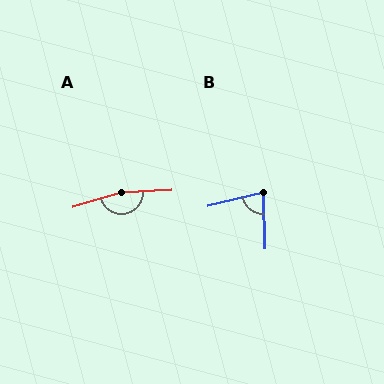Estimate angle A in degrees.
Approximately 165 degrees.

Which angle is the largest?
A, at approximately 165 degrees.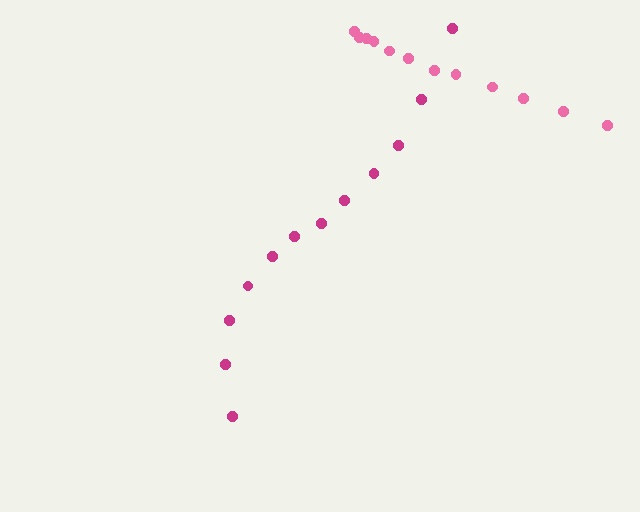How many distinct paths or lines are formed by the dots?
There are 2 distinct paths.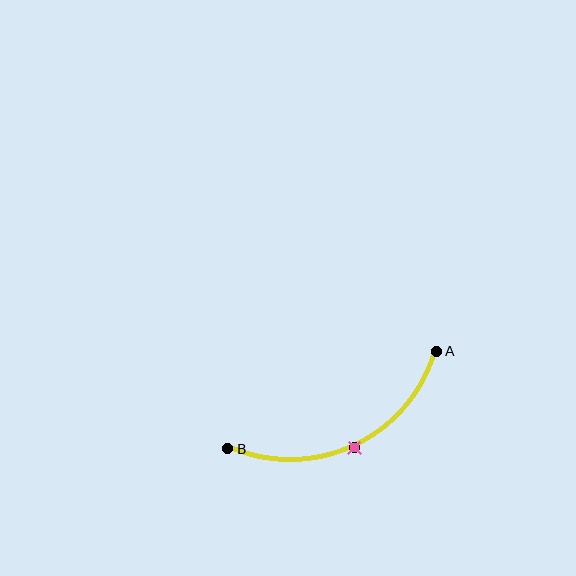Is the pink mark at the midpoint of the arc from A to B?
Yes. The pink mark lies on the arc at equal arc-length from both A and B — it is the arc midpoint.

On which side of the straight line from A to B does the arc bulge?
The arc bulges below the straight line connecting A and B.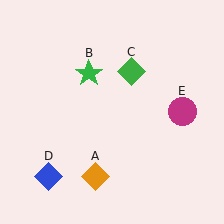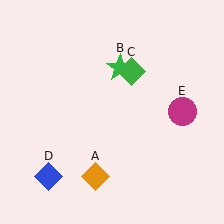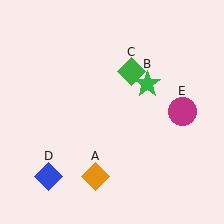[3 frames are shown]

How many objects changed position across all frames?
1 object changed position: green star (object B).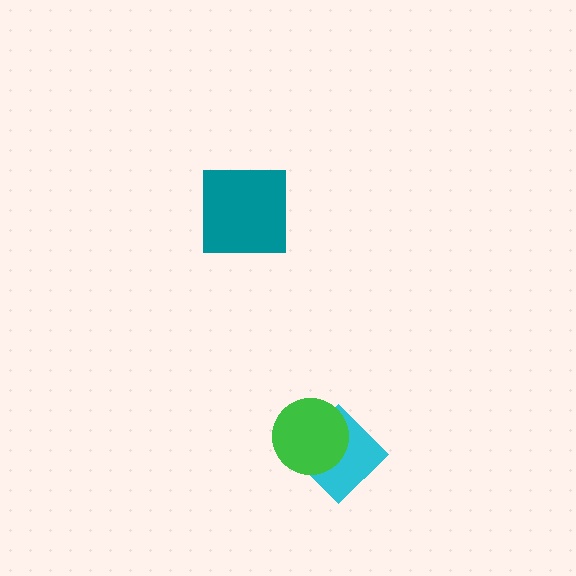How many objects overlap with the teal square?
0 objects overlap with the teal square.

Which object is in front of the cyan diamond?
The green circle is in front of the cyan diamond.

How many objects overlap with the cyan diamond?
1 object overlaps with the cyan diamond.